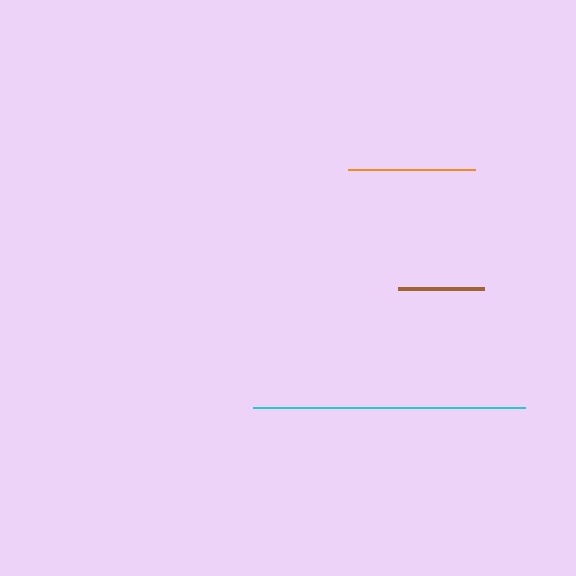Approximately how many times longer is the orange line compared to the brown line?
The orange line is approximately 1.5 times the length of the brown line.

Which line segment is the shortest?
The brown line is the shortest at approximately 86 pixels.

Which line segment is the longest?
The cyan line is the longest at approximately 272 pixels.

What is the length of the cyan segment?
The cyan segment is approximately 272 pixels long.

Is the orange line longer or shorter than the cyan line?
The cyan line is longer than the orange line.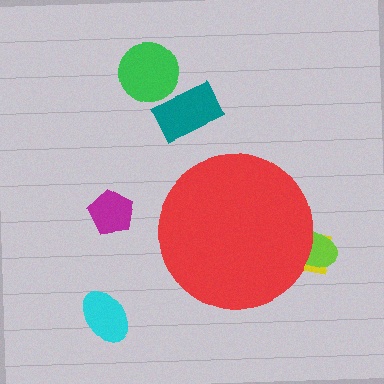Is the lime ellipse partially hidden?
Yes, the lime ellipse is partially hidden behind the red circle.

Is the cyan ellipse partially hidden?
No, the cyan ellipse is fully visible.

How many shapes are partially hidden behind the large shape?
2 shapes are partially hidden.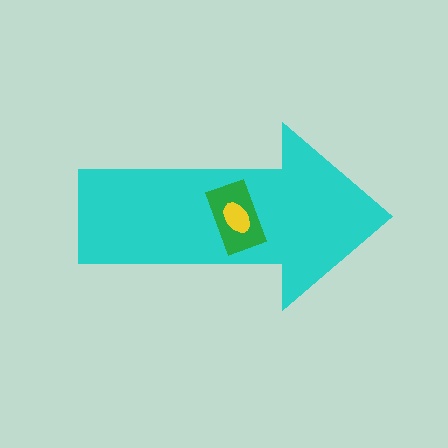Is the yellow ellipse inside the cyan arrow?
Yes.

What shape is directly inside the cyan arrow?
The green rectangle.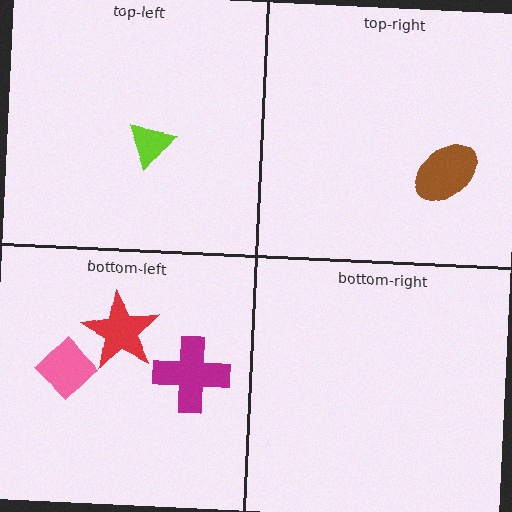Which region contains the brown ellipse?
The top-right region.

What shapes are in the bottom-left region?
The pink diamond, the red star, the magenta cross.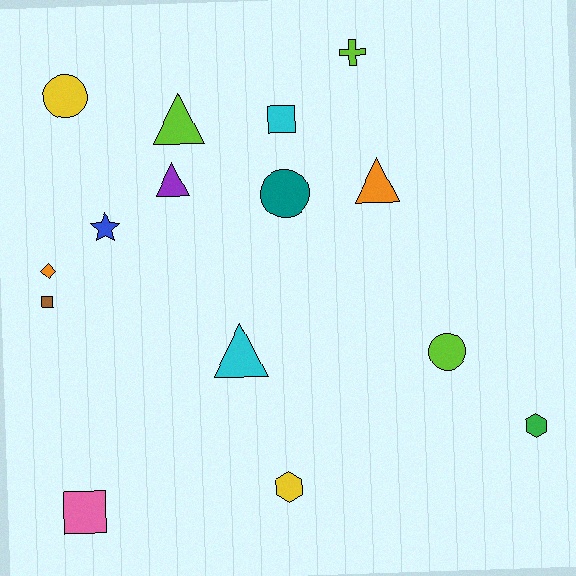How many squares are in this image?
There are 3 squares.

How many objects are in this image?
There are 15 objects.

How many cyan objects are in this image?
There are 2 cyan objects.